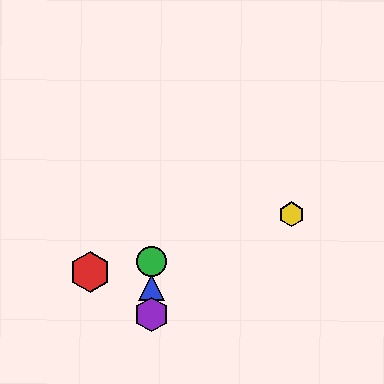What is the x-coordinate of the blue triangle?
The blue triangle is at x≈151.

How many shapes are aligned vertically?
3 shapes (the blue triangle, the green circle, the purple hexagon) are aligned vertically.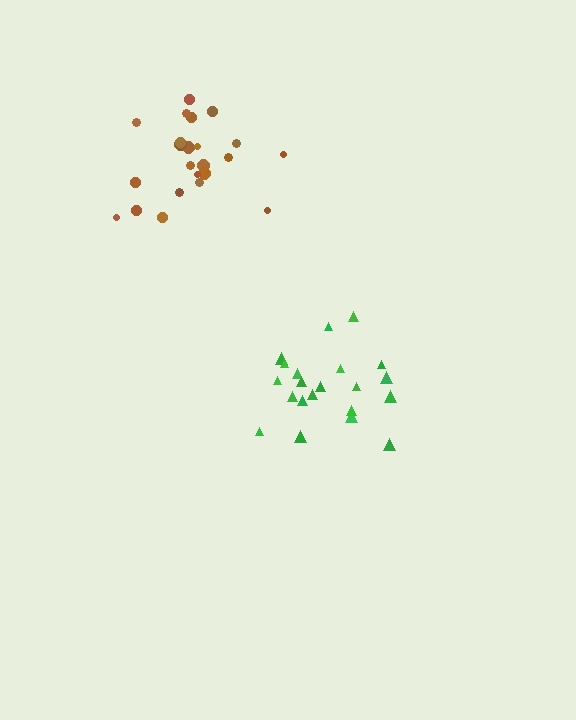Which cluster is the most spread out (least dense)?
Green.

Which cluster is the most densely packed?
Brown.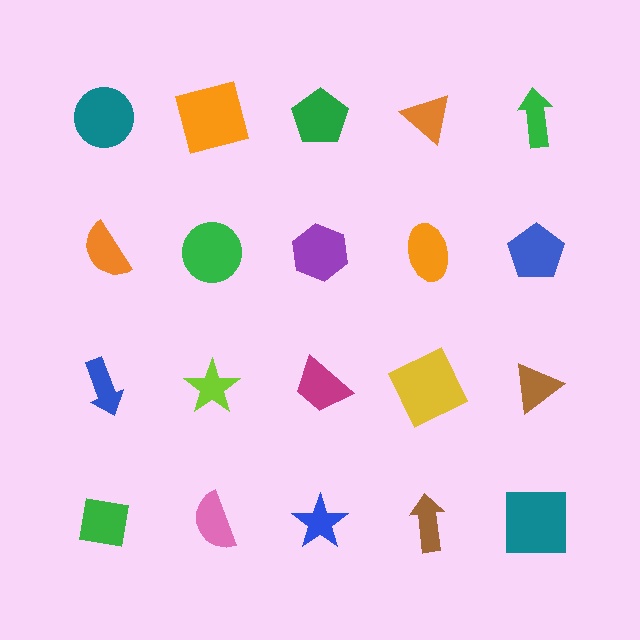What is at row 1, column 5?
A green arrow.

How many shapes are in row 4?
5 shapes.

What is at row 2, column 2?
A green circle.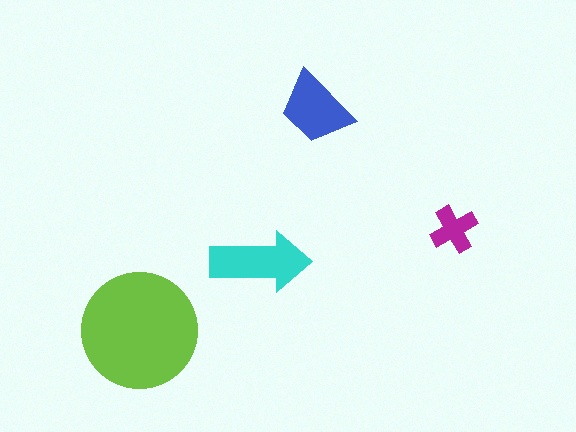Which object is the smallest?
The magenta cross.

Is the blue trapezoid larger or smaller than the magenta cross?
Larger.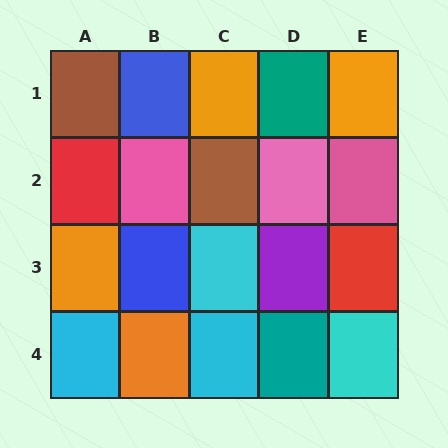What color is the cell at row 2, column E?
Pink.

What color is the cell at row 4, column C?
Cyan.